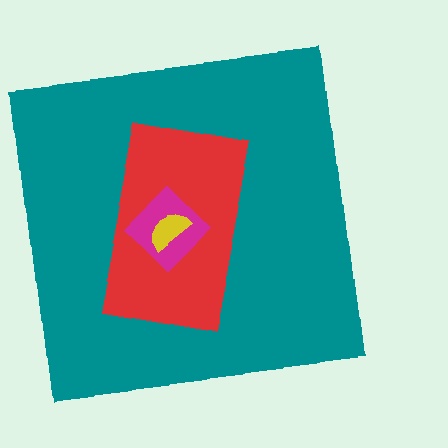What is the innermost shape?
The yellow semicircle.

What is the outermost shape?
The teal square.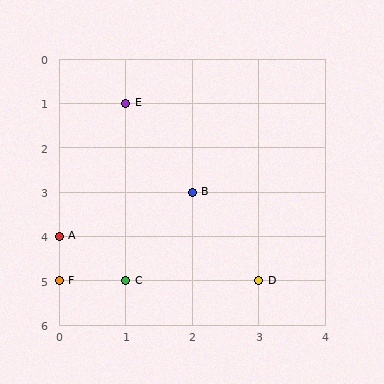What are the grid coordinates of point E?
Point E is at grid coordinates (1, 1).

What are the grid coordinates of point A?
Point A is at grid coordinates (0, 4).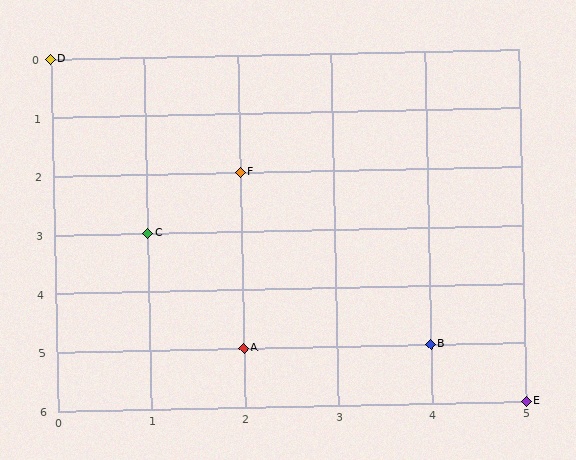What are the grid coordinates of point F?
Point F is at grid coordinates (2, 2).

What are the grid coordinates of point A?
Point A is at grid coordinates (2, 5).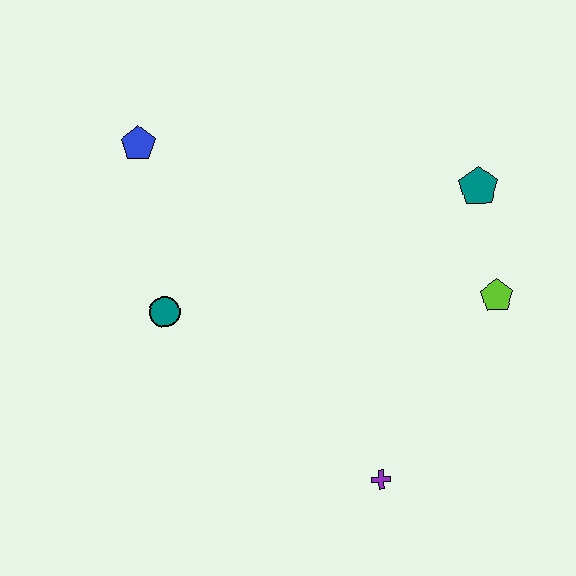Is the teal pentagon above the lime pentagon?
Yes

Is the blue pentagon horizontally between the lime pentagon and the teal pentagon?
No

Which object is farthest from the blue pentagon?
The purple cross is farthest from the blue pentagon.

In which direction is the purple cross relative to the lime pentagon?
The purple cross is below the lime pentagon.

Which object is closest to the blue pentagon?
The teal circle is closest to the blue pentagon.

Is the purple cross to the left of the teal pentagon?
Yes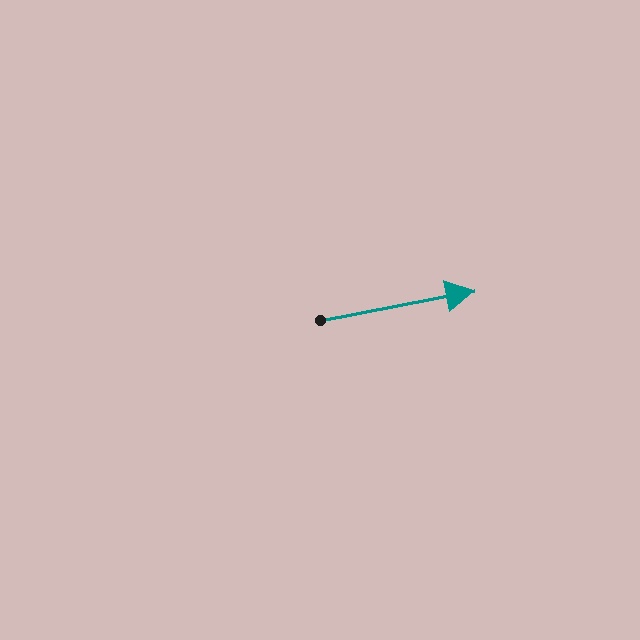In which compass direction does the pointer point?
East.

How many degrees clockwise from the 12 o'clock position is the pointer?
Approximately 79 degrees.